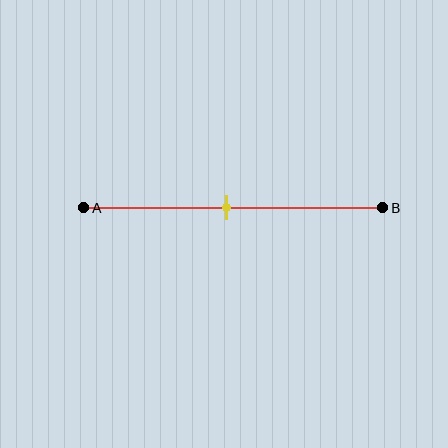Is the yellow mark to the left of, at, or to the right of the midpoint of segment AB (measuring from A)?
The yellow mark is approximately at the midpoint of segment AB.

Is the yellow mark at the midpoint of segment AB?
Yes, the mark is approximately at the midpoint.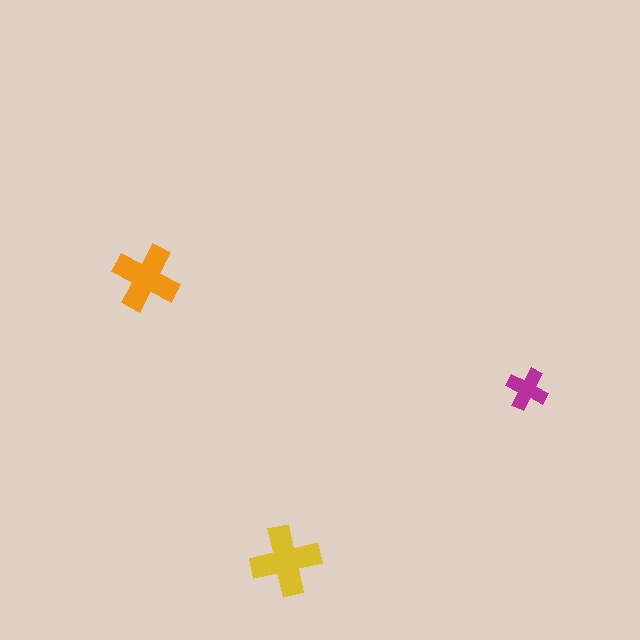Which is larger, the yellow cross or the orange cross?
The yellow one.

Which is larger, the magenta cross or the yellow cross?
The yellow one.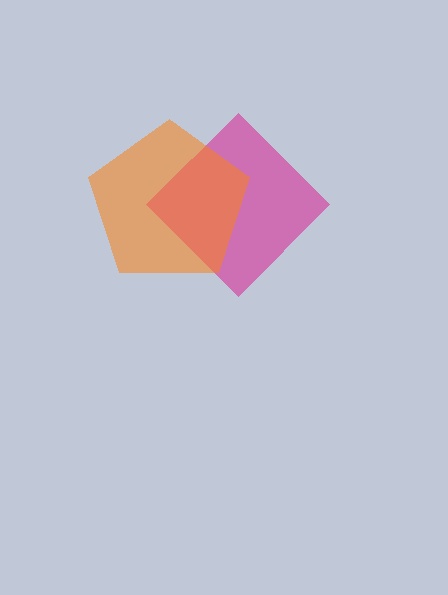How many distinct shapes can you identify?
There are 2 distinct shapes: a magenta diamond, an orange pentagon.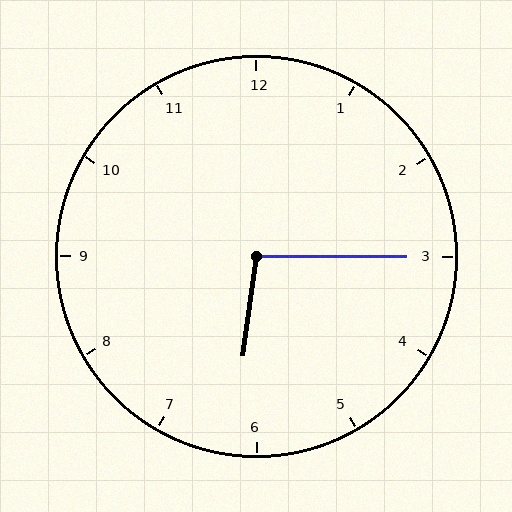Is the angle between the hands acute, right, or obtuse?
It is obtuse.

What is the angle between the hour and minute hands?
Approximately 98 degrees.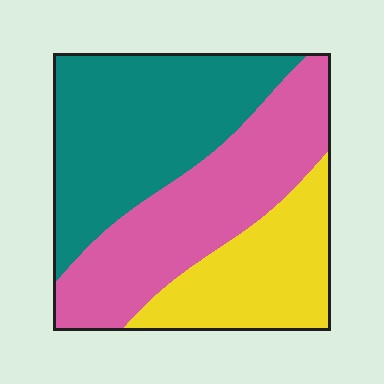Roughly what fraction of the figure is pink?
Pink takes up between a third and a half of the figure.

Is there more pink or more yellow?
Pink.